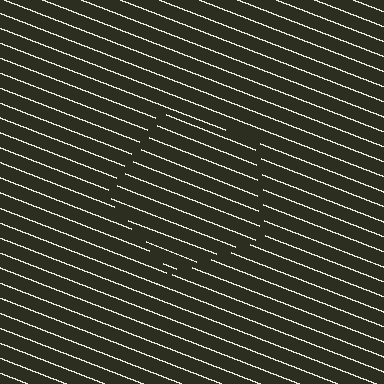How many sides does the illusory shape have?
5 sides — the line-ends trace a pentagon.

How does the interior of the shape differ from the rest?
The interior of the shape contains the same grating, shifted by half a period — the contour is defined by the phase discontinuity where line-ends from the inner and outer gratings abut.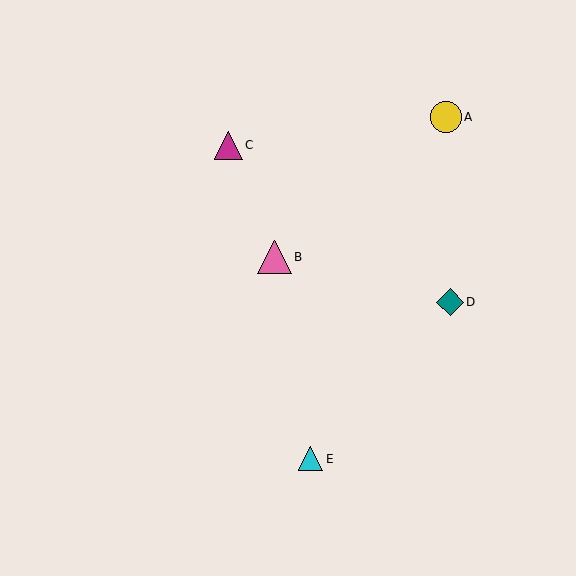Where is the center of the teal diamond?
The center of the teal diamond is at (450, 302).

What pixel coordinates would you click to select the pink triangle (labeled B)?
Click at (275, 257) to select the pink triangle B.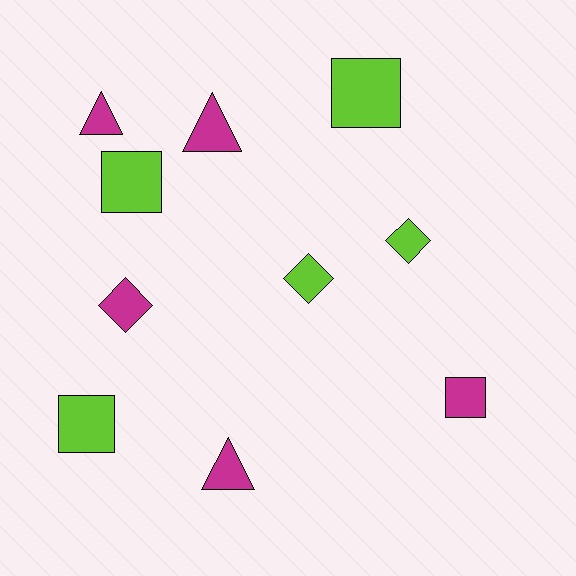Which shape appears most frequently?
Square, with 4 objects.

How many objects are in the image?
There are 10 objects.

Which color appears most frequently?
Magenta, with 5 objects.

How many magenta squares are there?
There is 1 magenta square.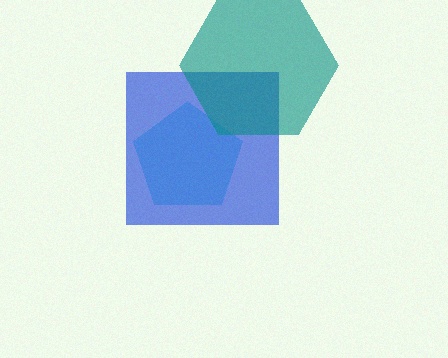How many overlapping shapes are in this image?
There are 3 overlapping shapes in the image.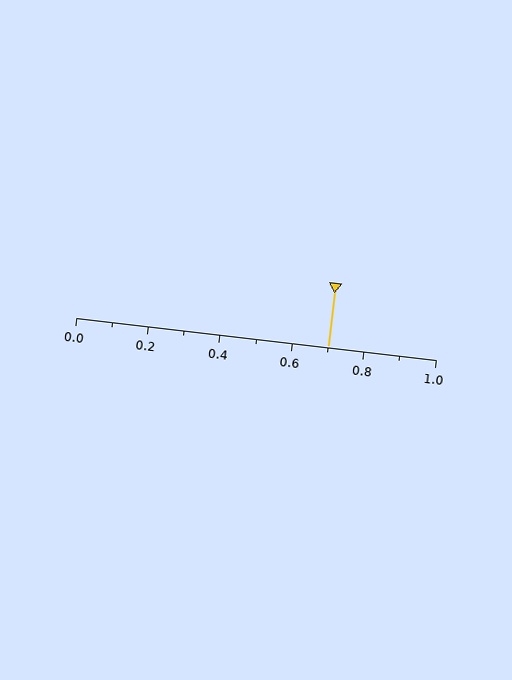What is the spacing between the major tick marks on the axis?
The major ticks are spaced 0.2 apart.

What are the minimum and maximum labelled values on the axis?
The axis runs from 0.0 to 1.0.